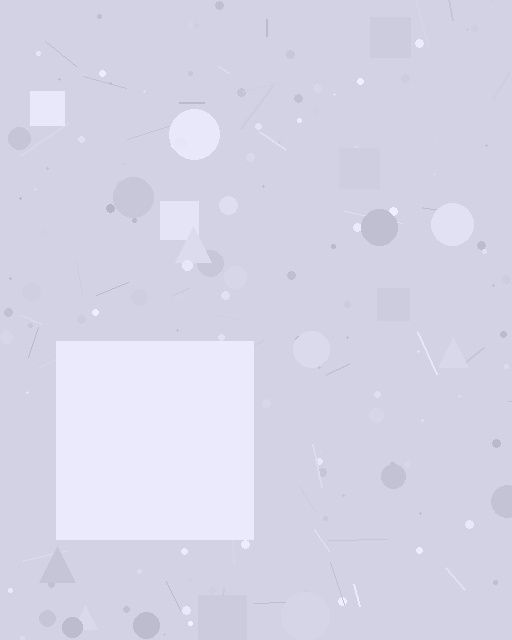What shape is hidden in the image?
A square is hidden in the image.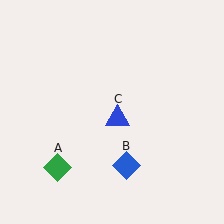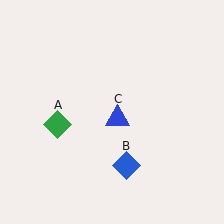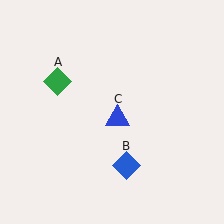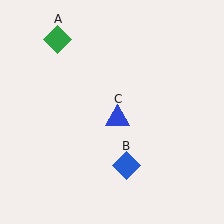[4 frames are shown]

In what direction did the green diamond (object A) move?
The green diamond (object A) moved up.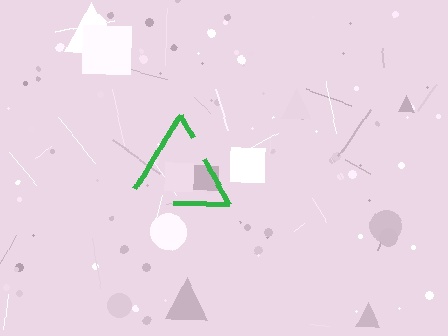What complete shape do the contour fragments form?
The contour fragments form a triangle.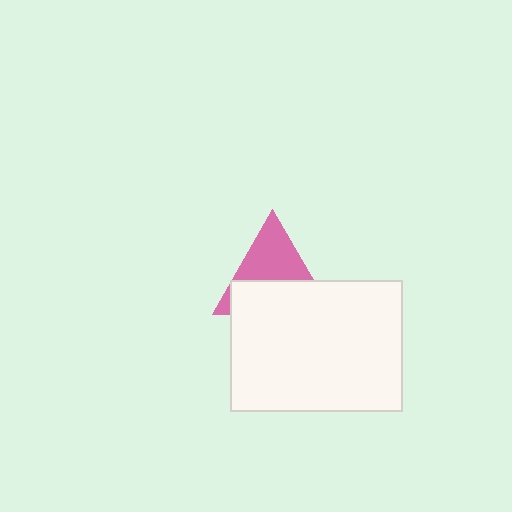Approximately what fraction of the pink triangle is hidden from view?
Roughly 52% of the pink triangle is hidden behind the white rectangle.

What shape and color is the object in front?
The object in front is a white rectangle.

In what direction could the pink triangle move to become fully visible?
The pink triangle could move up. That would shift it out from behind the white rectangle entirely.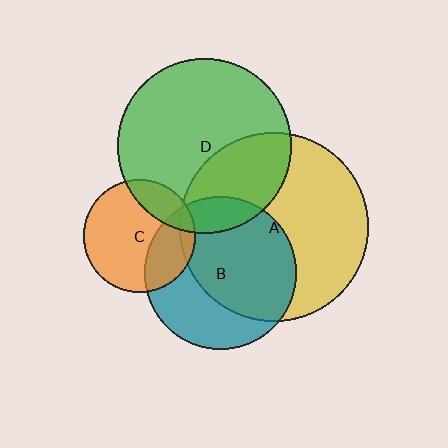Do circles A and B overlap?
Yes.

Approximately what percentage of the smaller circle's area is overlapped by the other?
Approximately 60%.